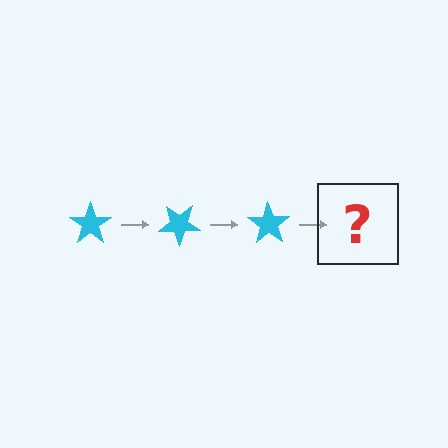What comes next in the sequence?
The next element should be a cyan star rotated 105 degrees.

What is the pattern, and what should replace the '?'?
The pattern is that the star rotates 35 degrees each step. The '?' should be a cyan star rotated 105 degrees.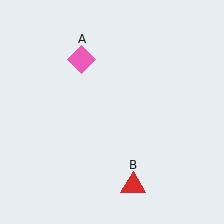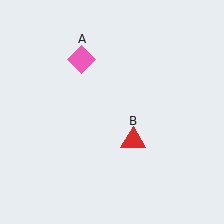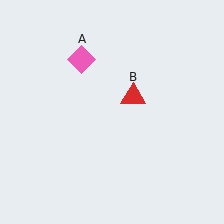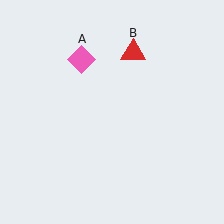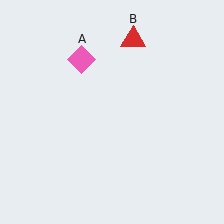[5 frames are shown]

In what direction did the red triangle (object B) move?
The red triangle (object B) moved up.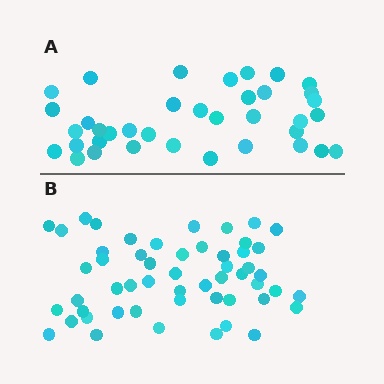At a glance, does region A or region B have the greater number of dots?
Region B (the bottom region) has more dots.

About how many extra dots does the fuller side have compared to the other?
Region B has approximately 15 more dots than region A.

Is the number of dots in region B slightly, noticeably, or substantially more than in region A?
Region B has noticeably more, but not dramatically so. The ratio is roughly 1.4 to 1.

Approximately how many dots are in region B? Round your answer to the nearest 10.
About 50 dots. (The exact count is 53, which rounds to 50.)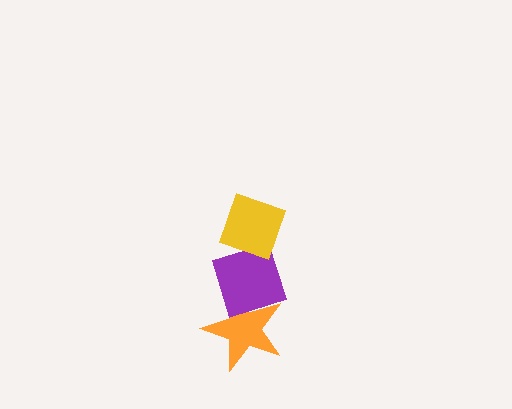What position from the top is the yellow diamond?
The yellow diamond is 1st from the top.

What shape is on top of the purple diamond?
The yellow diamond is on top of the purple diamond.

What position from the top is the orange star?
The orange star is 3rd from the top.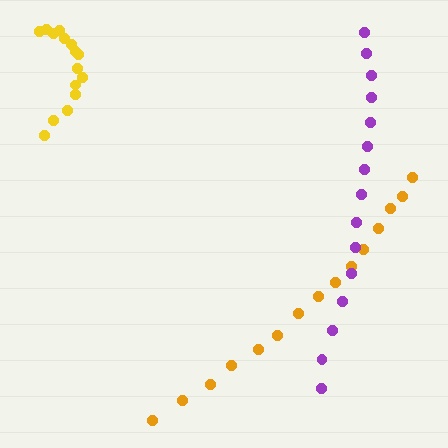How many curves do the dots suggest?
There are 3 distinct paths.